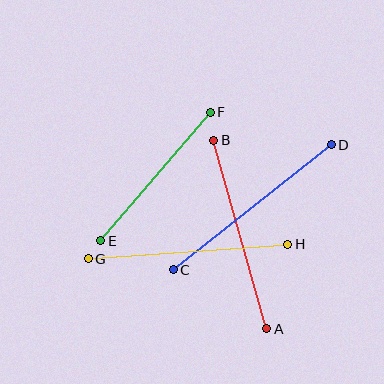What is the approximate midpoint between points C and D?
The midpoint is at approximately (252, 207) pixels.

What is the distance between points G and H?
The distance is approximately 200 pixels.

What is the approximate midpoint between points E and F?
The midpoint is at approximately (155, 176) pixels.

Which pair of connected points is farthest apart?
Points C and D are farthest apart.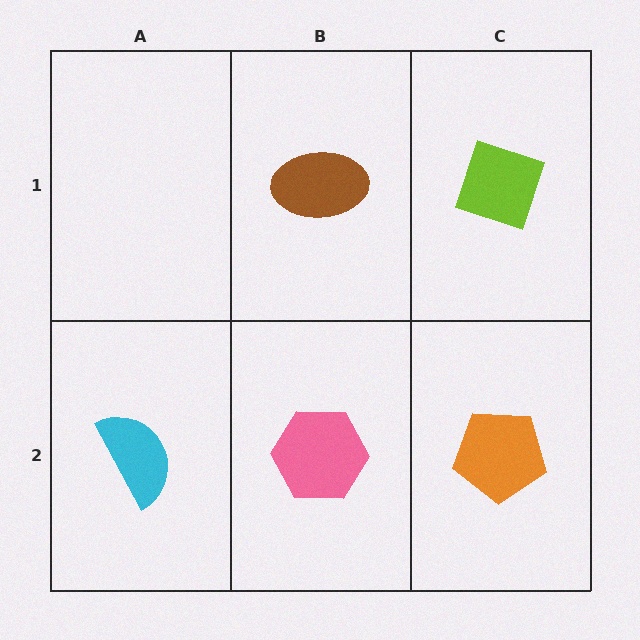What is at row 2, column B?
A pink hexagon.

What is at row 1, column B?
A brown ellipse.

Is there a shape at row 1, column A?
No, that cell is empty.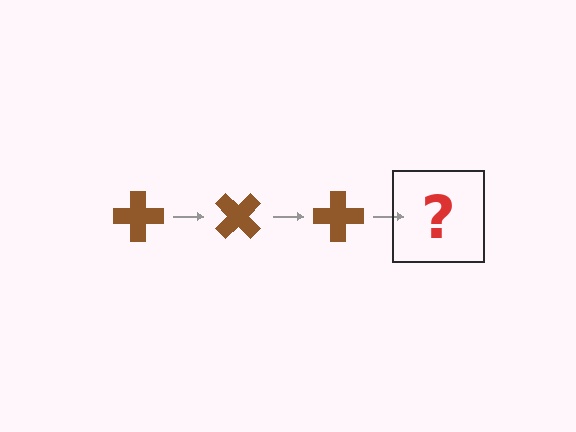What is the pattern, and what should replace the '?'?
The pattern is that the cross rotates 45 degrees each step. The '?' should be a brown cross rotated 135 degrees.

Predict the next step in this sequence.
The next step is a brown cross rotated 135 degrees.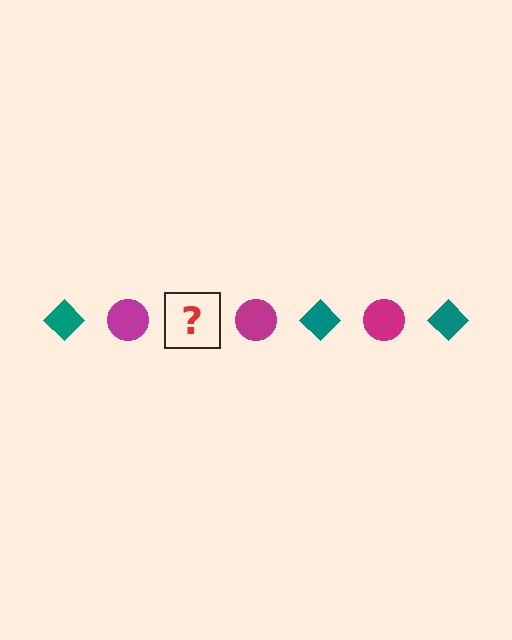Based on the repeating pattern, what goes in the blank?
The blank should be a teal diamond.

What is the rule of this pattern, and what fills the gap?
The rule is that the pattern alternates between teal diamond and magenta circle. The gap should be filled with a teal diamond.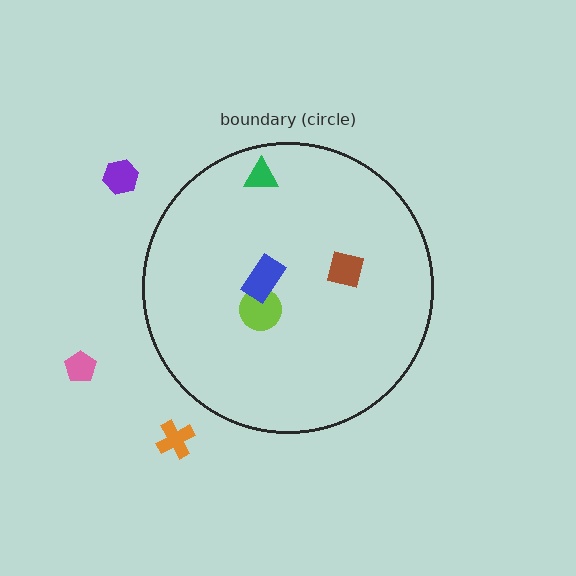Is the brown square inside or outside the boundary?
Inside.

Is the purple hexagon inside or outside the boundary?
Outside.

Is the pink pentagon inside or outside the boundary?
Outside.